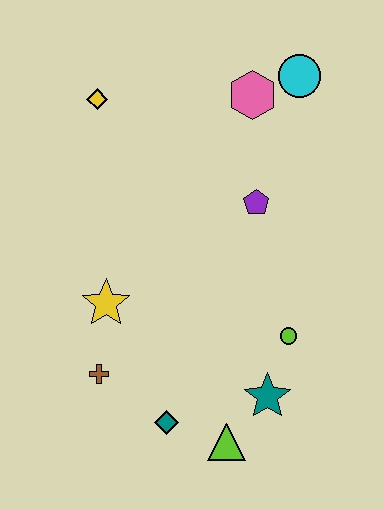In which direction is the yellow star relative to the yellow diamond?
The yellow star is below the yellow diamond.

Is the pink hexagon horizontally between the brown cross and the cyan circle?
Yes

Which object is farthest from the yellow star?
The cyan circle is farthest from the yellow star.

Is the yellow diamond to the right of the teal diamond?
No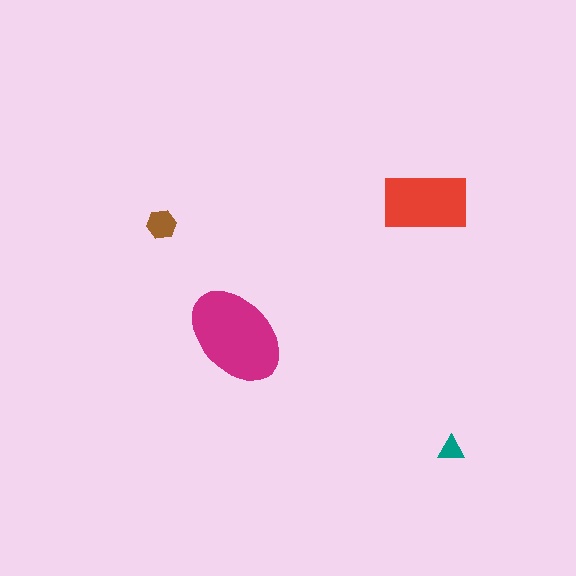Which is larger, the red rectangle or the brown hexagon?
The red rectangle.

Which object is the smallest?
The teal triangle.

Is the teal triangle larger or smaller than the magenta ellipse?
Smaller.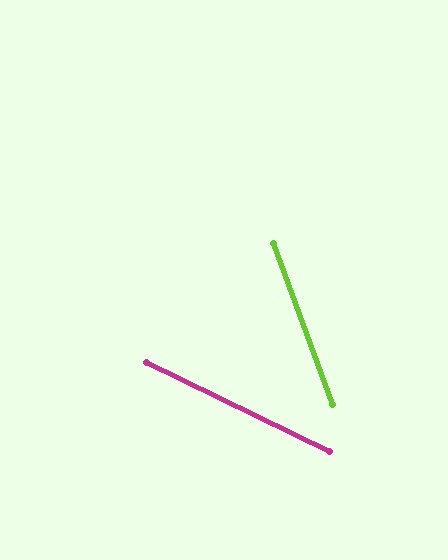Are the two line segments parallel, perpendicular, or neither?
Neither parallel nor perpendicular — they differ by about 44°.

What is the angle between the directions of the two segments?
Approximately 44 degrees.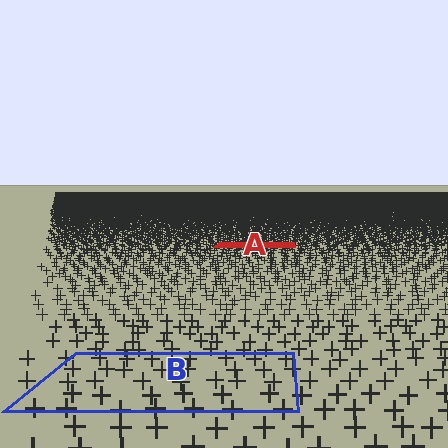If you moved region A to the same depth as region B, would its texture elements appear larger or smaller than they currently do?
They would appear larger. At a closer depth, the same texture elements are projected at a bigger on-screen size.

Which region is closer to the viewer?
Region B is closer. The texture elements there are larger and more spread out.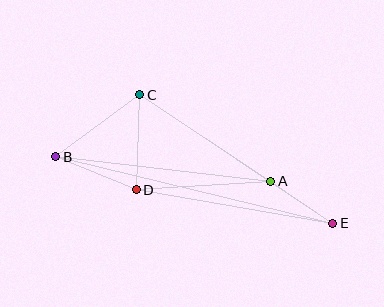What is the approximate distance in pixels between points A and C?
The distance between A and C is approximately 157 pixels.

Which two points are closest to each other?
Points A and E are closest to each other.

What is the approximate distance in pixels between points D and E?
The distance between D and E is approximately 199 pixels.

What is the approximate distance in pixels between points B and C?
The distance between B and C is approximately 105 pixels.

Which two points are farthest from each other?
Points B and E are farthest from each other.